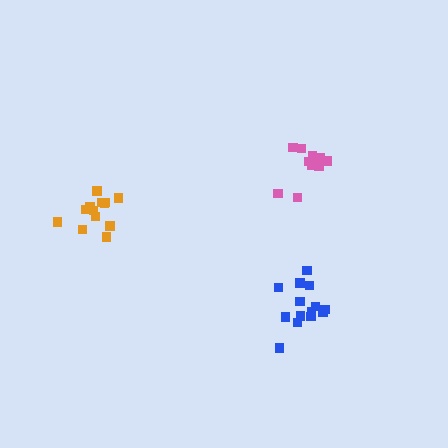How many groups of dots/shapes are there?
There are 3 groups.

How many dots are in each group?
Group 1: 14 dots, Group 2: 11 dots, Group 3: 13 dots (38 total).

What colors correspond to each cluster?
The clusters are colored: blue, pink, orange.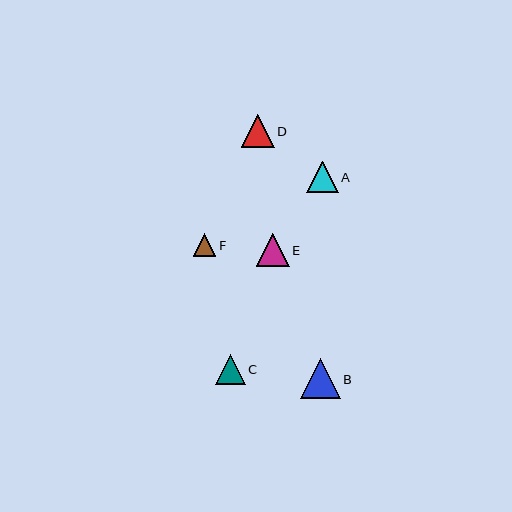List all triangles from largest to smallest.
From largest to smallest: B, E, D, A, C, F.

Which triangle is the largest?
Triangle B is the largest with a size of approximately 40 pixels.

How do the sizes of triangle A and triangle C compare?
Triangle A and triangle C are approximately the same size.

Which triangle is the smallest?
Triangle F is the smallest with a size of approximately 22 pixels.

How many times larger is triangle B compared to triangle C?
Triangle B is approximately 1.3 times the size of triangle C.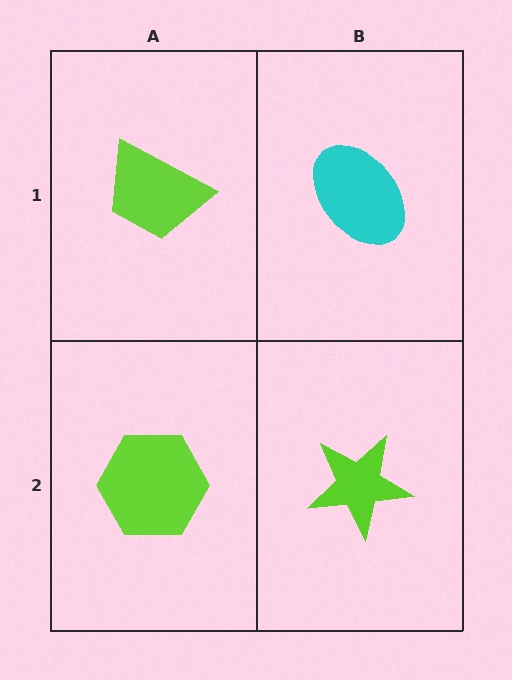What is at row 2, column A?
A lime hexagon.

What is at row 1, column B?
A cyan ellipse.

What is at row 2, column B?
A lime star.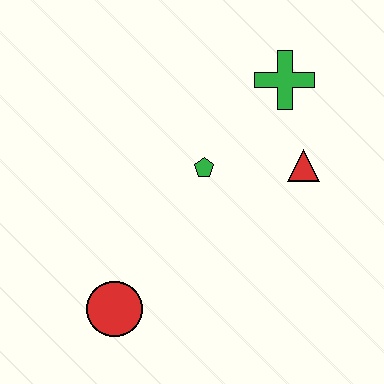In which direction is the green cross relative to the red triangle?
The green cross is above the red triangle.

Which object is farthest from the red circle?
The green cross is farthest from the red circle.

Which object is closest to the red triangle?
The green cross is closest to the red triangle.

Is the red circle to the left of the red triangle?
Yes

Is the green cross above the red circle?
Yes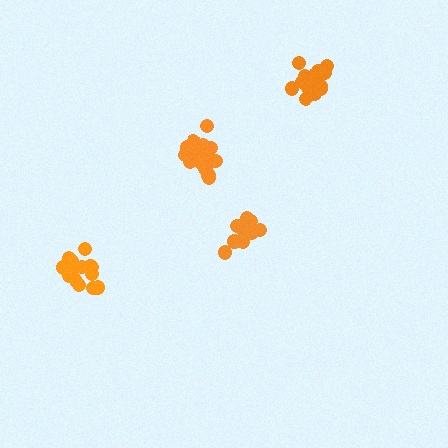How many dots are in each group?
Group 1: 16 dots, Group 2: 18 dots, Group 3: 20 dots, Group 4: 14 dots (68 total).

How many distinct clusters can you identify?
There are 4 distinct clusters.